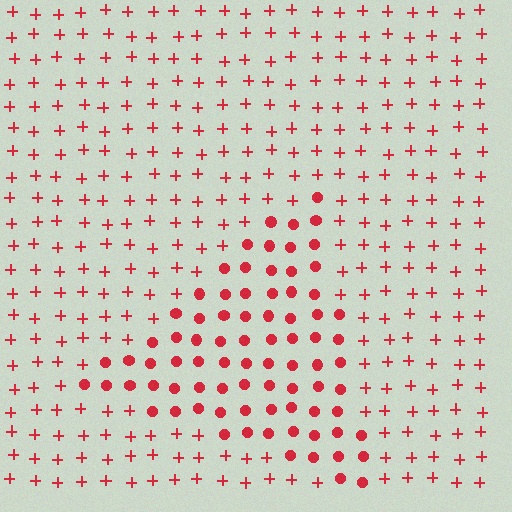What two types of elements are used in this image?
The image uses circles inside the triangle region and plus signs outside it.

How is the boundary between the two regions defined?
The boundary is defined by a change in element shape: circles inside vs. plus signs outside. All elements share the same color and spacing.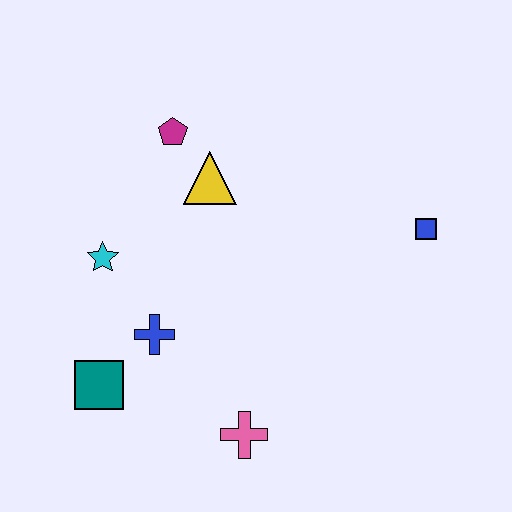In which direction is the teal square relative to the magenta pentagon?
The teal square is below the magenta pentagon.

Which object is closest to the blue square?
The yellow triangle is closest to the blue square.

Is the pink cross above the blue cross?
No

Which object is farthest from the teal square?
The blue square is farthest from the teal square.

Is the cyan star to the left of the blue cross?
Yes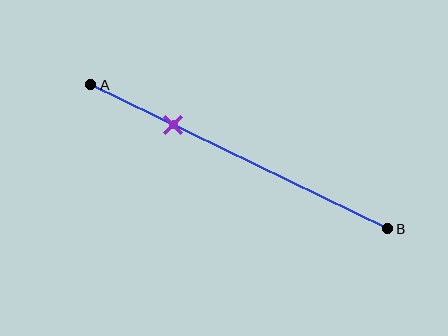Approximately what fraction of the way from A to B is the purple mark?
The purple mark is approximately 30% of the way from A to B.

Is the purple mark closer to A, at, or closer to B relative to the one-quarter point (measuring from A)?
The purple mark is approximately at the one-quarter point of segment AB.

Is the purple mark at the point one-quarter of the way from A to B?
Yes, the mark is approximately at the one-quarter point.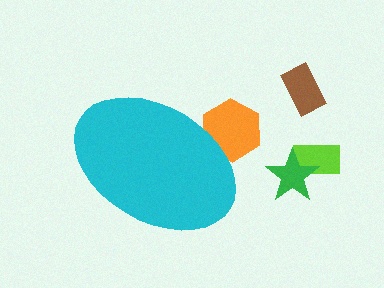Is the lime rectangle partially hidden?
No, the lime rectangle is fully visible.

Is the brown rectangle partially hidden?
No, the brown rectangle is fully visible.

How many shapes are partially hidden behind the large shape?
1 shape is partially hidden.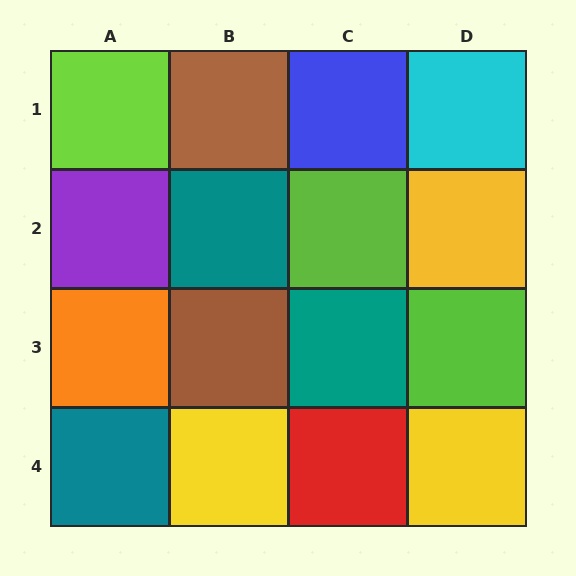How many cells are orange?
1 cell is orange.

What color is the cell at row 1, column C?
Blue.